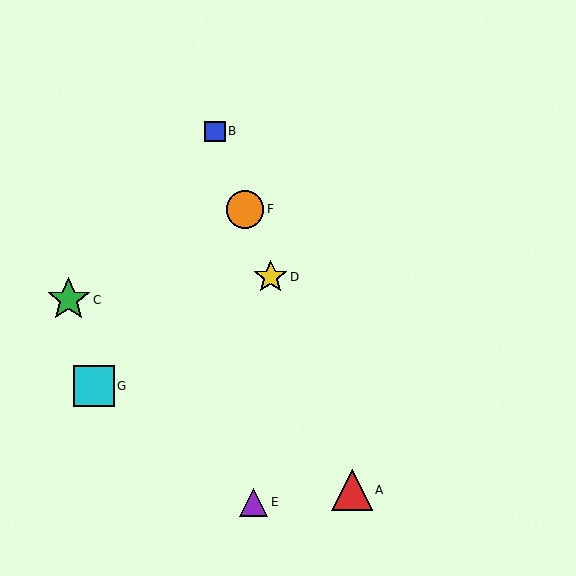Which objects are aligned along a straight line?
Objects A, B, D, F are aligned along a straight line.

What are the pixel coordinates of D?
Object D is at (271, 277).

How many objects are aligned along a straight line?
4 objects (A, B, D, F) are aligned along a straight line.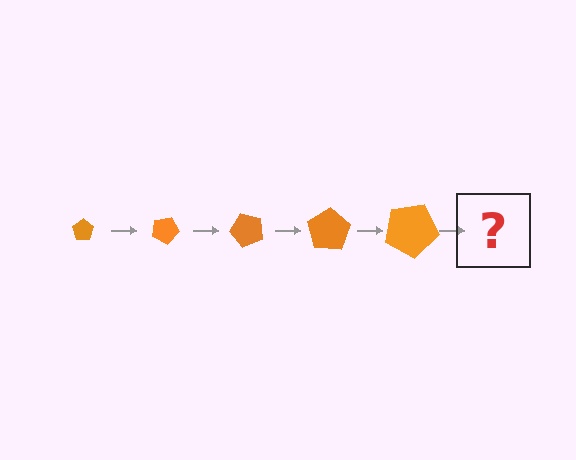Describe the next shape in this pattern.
It should be a pentagon, larger than the previous one and rotated 125 degrees from the start.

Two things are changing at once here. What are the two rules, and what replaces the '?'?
The two rules are that the pentagon grows larger each step and it rotates 25 degrees each step. The '?' should be a pentagon, larger than the previous one and rotated 125 degrees from the start.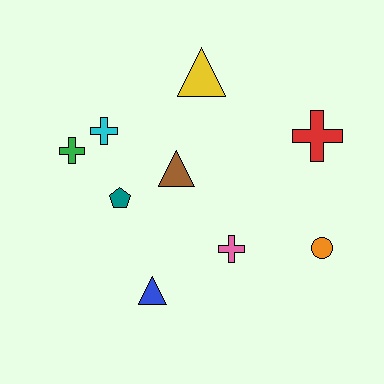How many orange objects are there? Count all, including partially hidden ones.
There is 1 orange object.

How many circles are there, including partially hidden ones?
There is 1 circle.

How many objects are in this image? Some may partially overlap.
There are 9 objects.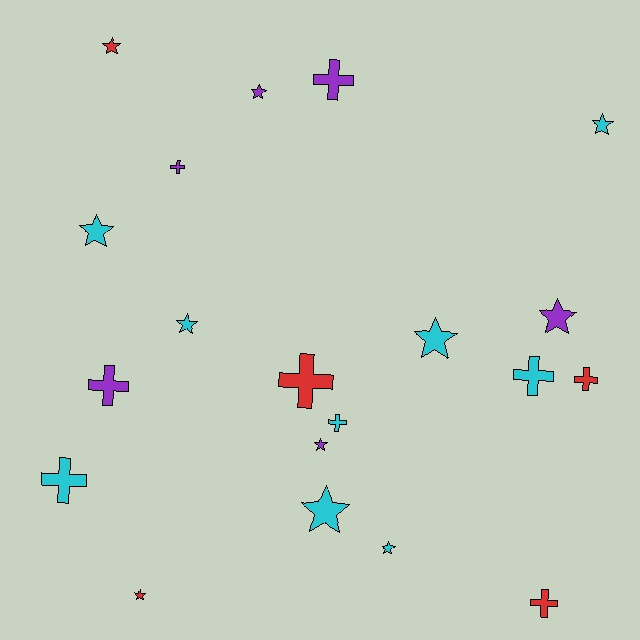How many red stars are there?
There are 2 red stars.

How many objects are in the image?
There are 20 objects.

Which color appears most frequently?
Cyan, with 9 objects.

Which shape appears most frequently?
Star, with 11 objects.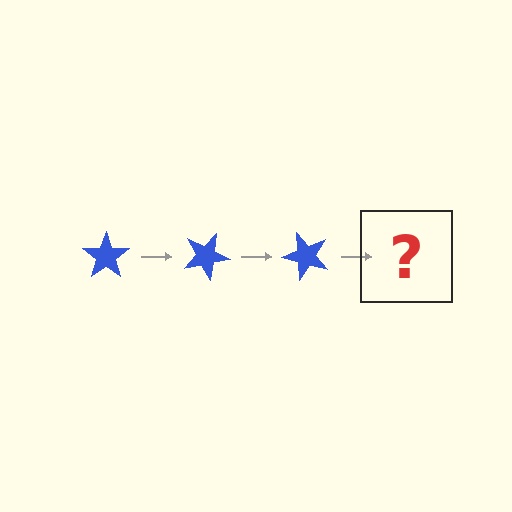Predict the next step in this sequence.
The next step is a blue star rotated 75 degrees.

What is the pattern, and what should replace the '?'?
The pattern is that the star rotates 25 degrees each step. The '?' should be a blue star rotated 75 degrees.